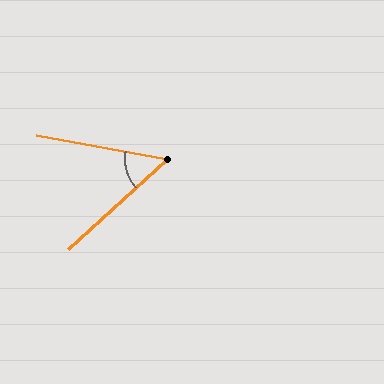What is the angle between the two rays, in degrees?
Approximately 52 degrees.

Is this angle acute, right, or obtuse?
It is acute.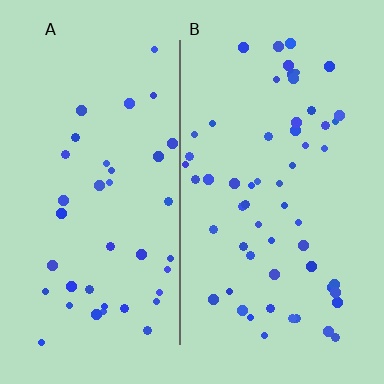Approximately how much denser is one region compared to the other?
Approximately 1.5× — region B over region A.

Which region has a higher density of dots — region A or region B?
B (the right).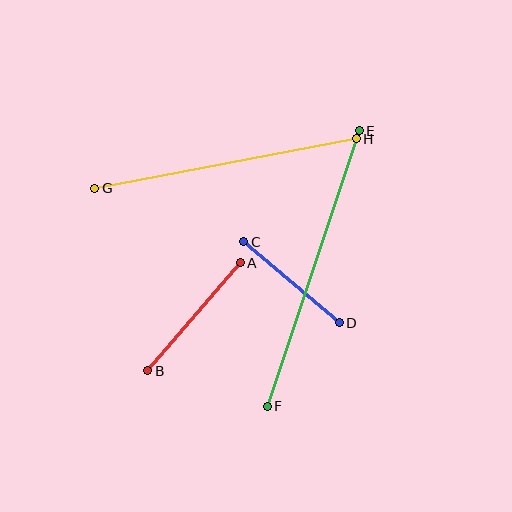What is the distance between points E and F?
The distance is approximately 290 pixels.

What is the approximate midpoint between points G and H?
The midpoint is at approximately (226, 164) pixels.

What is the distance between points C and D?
The distance is approximately 125 pixels.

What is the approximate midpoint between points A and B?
The midpoint is at approximately (194, 317) pixels.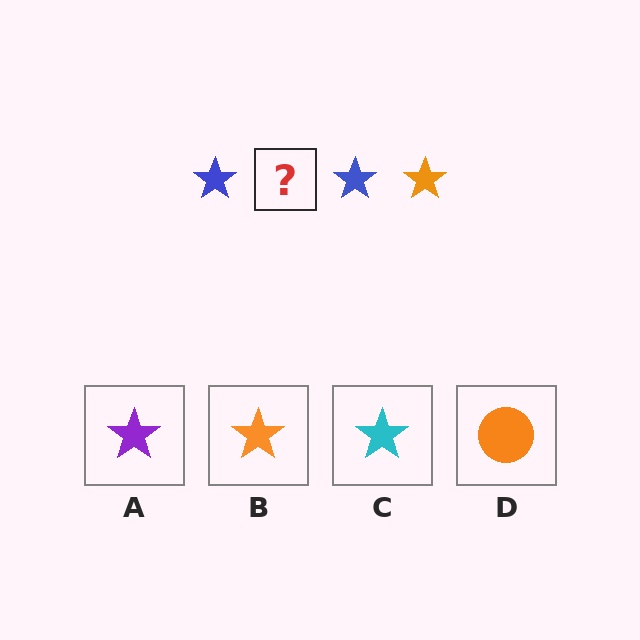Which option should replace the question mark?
Option B.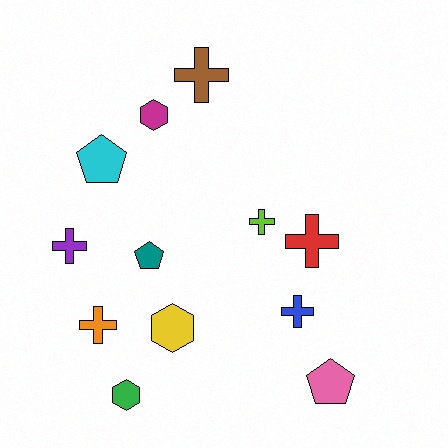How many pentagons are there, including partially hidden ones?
There are 3 pentagons.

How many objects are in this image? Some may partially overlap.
There are 12 objects.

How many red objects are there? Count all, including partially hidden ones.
There is 1 red object.